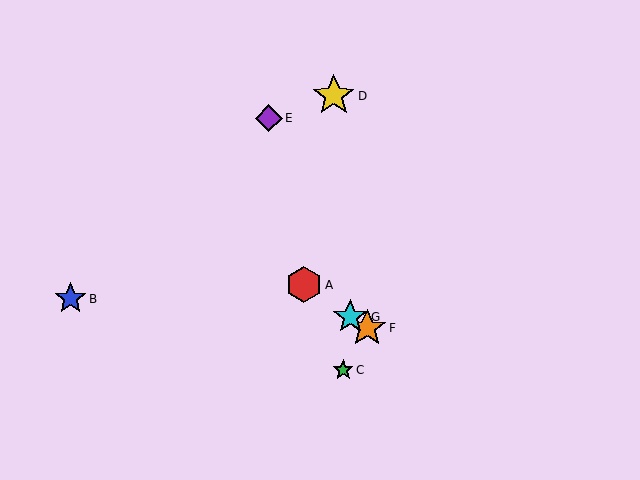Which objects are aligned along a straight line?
Objects A, F, G are aligned along a straight line.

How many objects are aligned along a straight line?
3 objects (A, F, G) are aligned along a straight line.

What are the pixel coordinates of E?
Object E is at (269, 118).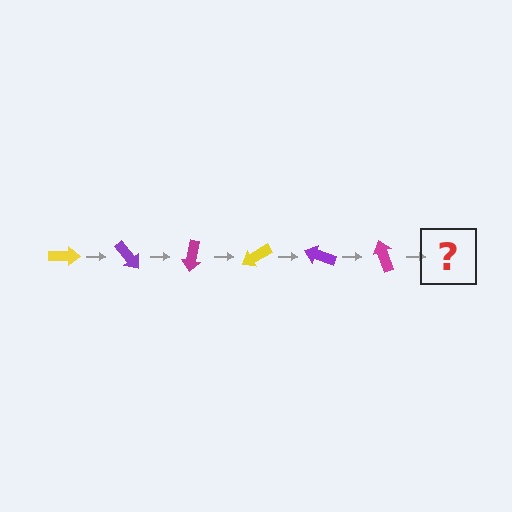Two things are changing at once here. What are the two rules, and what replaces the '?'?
The two rules are that it rotates 50 degrees each step and the color cycles through yellow, purple, and magenta. The '?' should be a yellow arrow, rotated 300 degrees from the start.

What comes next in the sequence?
The next element should be a yellow arrow, rotated 300 degrees from the start.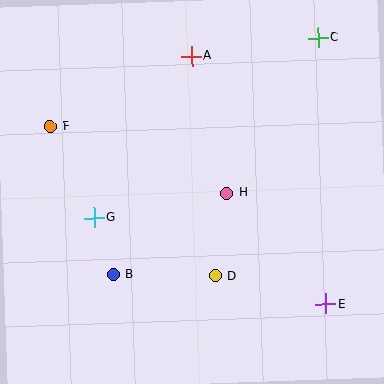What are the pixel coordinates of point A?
Point A is at (192, 56).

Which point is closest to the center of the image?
Point H at (227, 193) is closest to the center.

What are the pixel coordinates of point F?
Point F is at (50, 127).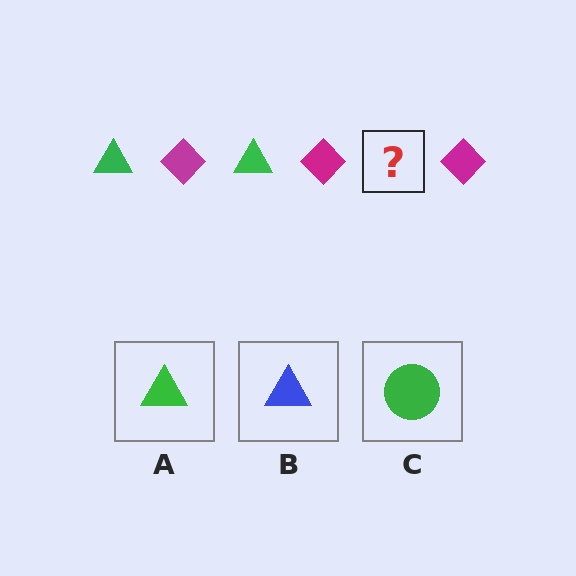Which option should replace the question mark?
Option A.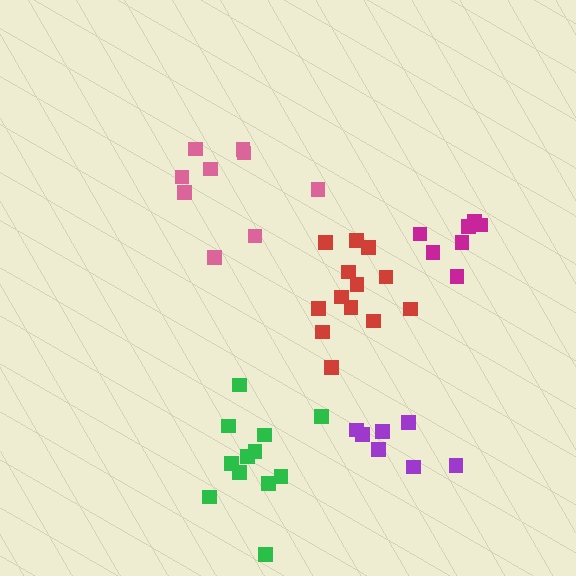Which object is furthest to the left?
The pink cluster is leftmost.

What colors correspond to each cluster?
The clusters are colored: pink, purple, red, green, magenta.